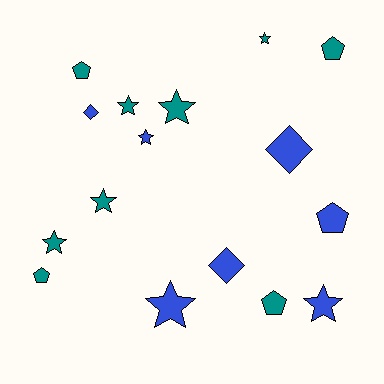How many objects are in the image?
There are 16 objects.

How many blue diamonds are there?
There are 3 blue diamonds.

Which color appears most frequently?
Teal, with 9 objects.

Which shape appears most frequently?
Star, with 8 objects.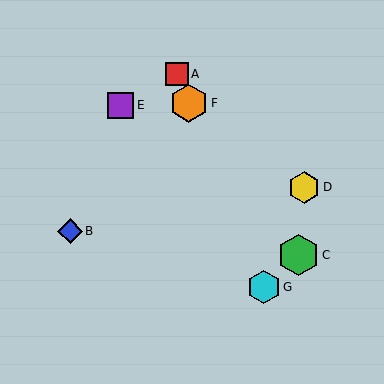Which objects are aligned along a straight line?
Objects A, F, G are aligned along a straight line.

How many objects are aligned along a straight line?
3 objects (A, F, G) are aligned along a straight line.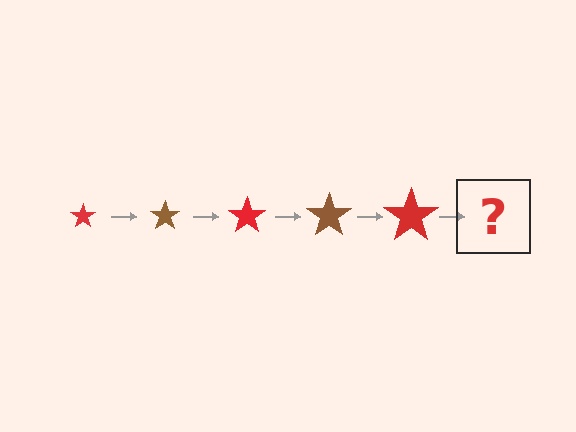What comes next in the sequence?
The next element should be a brown star, larger than the previous one.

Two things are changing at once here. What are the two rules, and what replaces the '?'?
The two rules are that the star grows larger each step and the color cycles through red and brown. The '?' should be a brown star, larger than the previous one.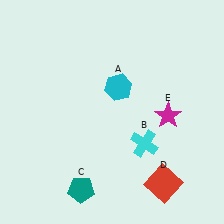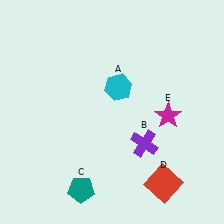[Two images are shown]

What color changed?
The cross (B) changed from cyan in Image 1 to purple in Image 2.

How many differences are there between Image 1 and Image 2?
There is 1 difference between the two images.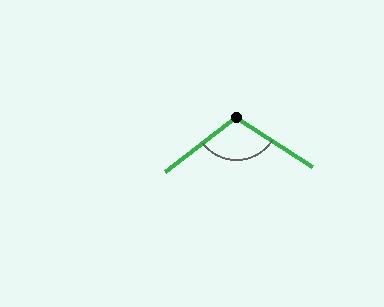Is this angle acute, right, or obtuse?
It is obtuse.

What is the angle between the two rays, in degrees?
Approximately 109 degrees.